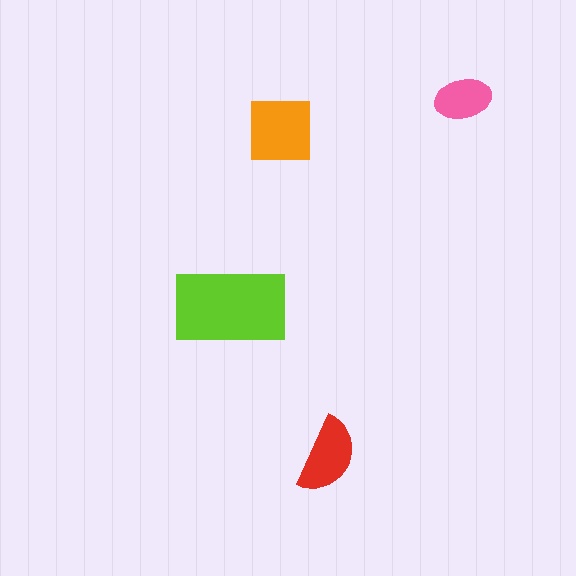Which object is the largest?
The lime rectangle.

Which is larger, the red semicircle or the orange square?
The orange square.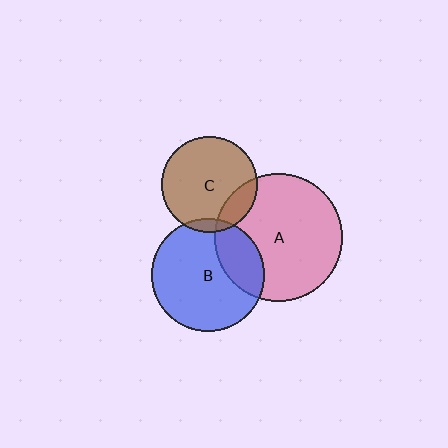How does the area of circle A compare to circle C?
Approximately 1.8 times.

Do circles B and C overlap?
Yes.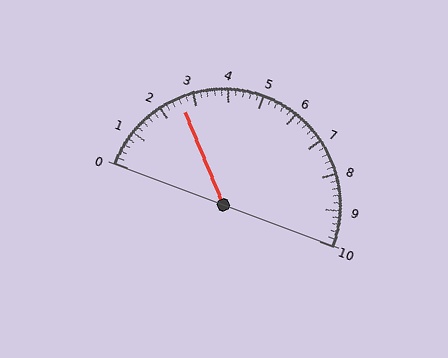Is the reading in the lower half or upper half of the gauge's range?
The reading is in the lower half of the range (0 to 10).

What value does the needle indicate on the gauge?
The needle indicates approximately 2.6.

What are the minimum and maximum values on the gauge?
The gauge ranges from 0 to 10.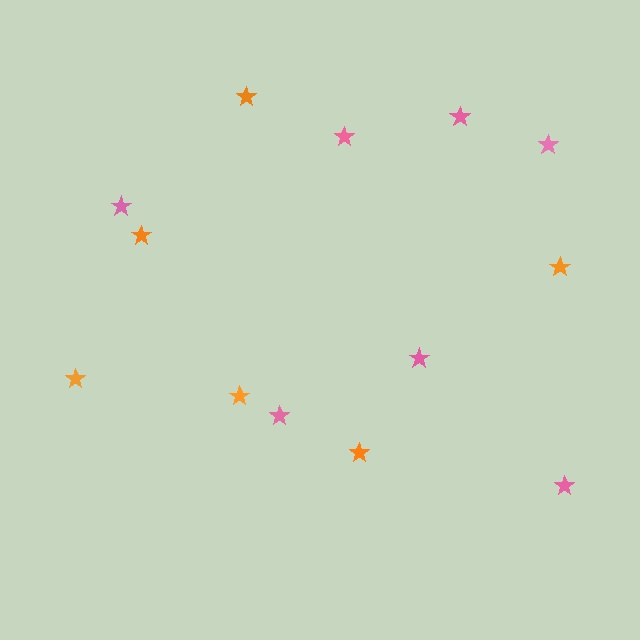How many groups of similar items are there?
There are 2 groups: one group of orange stars (6) and one group of pink stars (7).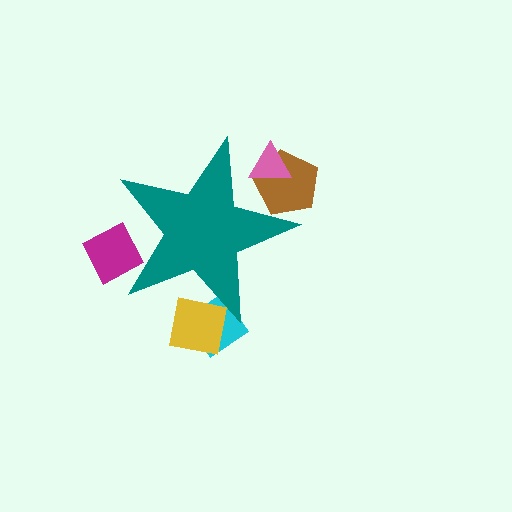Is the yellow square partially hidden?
Yes, the yellow square is partially hidden behind the teal star.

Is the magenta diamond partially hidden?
Yes, the magenta diamond is partially hidden behind the teal star.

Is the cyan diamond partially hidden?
Yes, the cyan diamond is partially hidden behind the teal star.